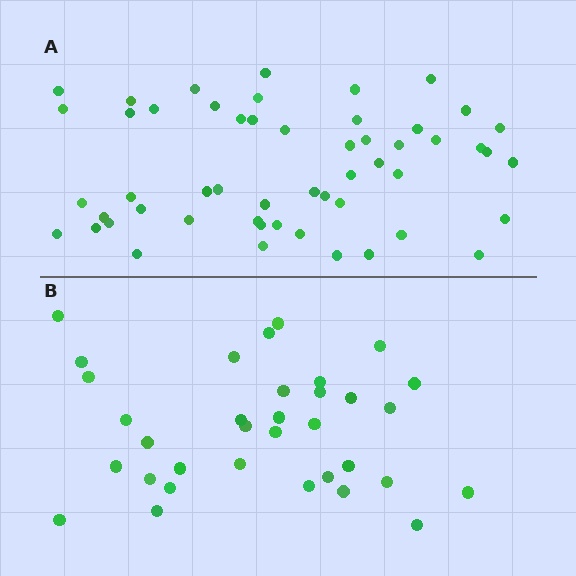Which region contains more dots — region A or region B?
Region A (the top region) has more dots.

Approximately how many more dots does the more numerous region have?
Region A has approximately 20 more dots than region B.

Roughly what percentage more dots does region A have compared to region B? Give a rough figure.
About 55% more.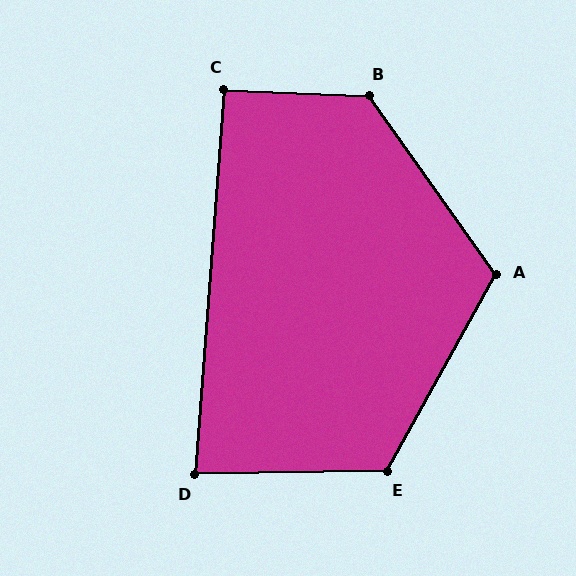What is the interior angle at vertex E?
Approximately 120 degrees (obtuse).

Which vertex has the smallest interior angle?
D, at approximately 85 degrees.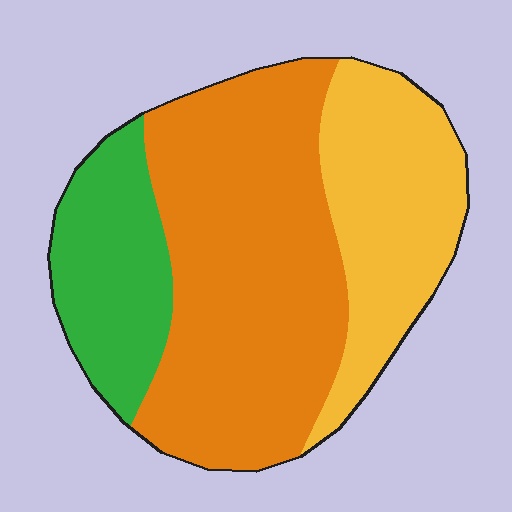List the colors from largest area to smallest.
From largest to smallest: orange, yellow, green.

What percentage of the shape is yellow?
Yellow takes up between a quarter and a half of the shape.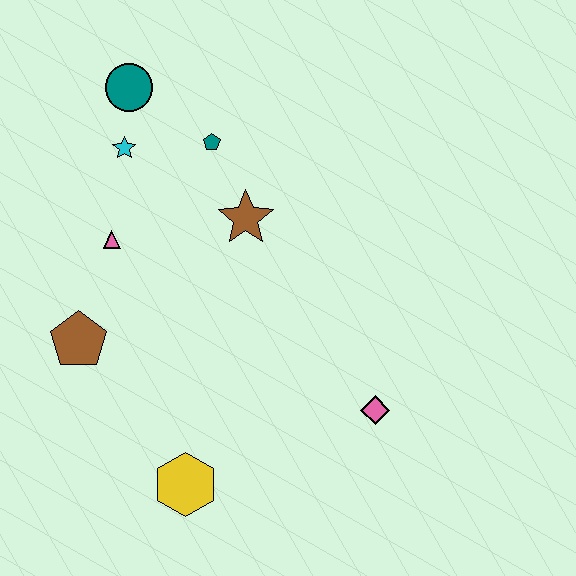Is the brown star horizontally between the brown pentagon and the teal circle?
No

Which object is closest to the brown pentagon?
The pink triangle is closest to the brown pentagon.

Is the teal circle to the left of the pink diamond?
Yes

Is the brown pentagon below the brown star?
Yes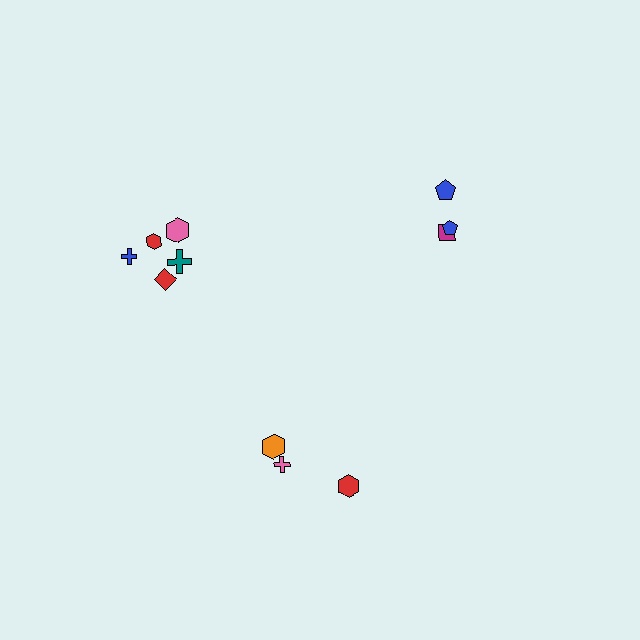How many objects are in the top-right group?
There are 3 objects.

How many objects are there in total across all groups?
There are 11 objects.